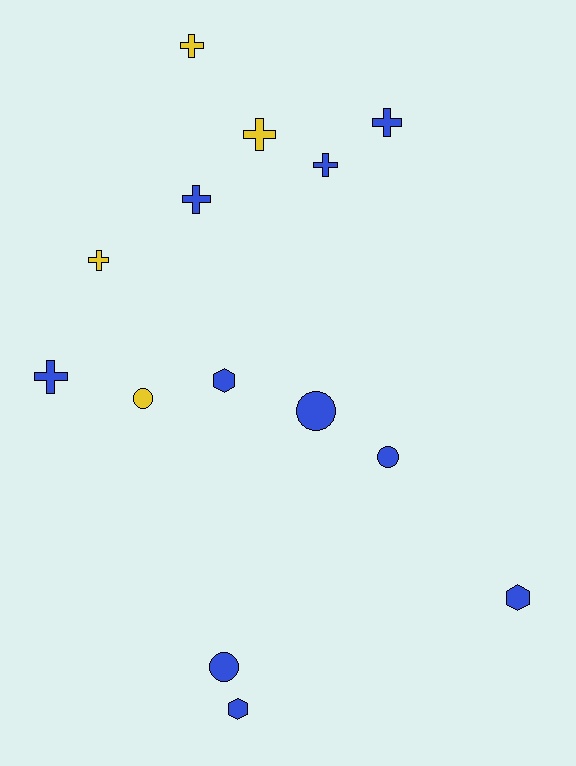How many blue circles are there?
There are 3 blue circles.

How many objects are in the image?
There are 14 objects.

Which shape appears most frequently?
Cross, with 7 objects.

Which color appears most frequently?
Blue, with 10 objects.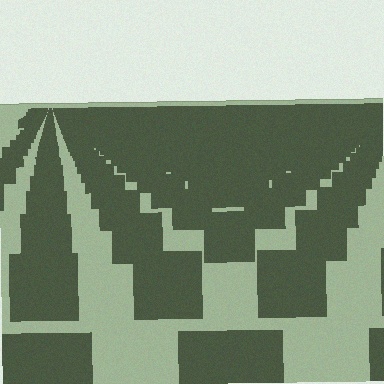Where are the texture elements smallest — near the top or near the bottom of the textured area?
Near the top.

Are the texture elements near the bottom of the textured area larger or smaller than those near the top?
Larger. Near the bottom, elements are closer to the viewer and appear at a bigger on-screen size.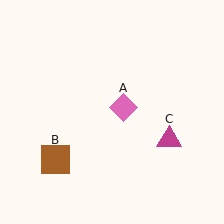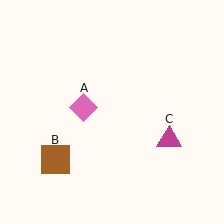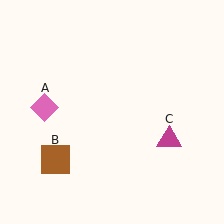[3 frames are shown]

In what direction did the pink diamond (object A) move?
The pink diamond (object A) moved left.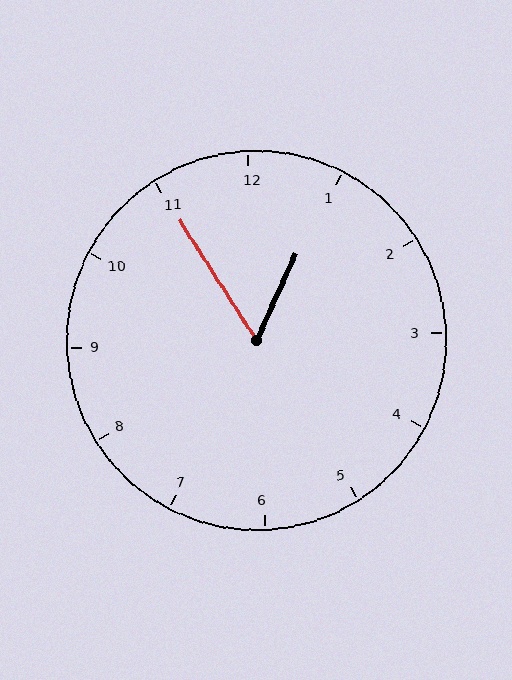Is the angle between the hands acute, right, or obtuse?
It is acute.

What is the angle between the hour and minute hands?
Approximately 58 degrees.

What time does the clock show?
12:55.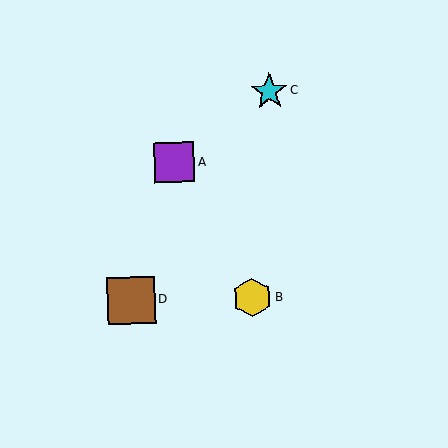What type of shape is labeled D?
Shape D is a brown square.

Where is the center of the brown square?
The center of the brown square is at (131, 300).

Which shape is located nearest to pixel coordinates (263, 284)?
The yellow hexagon (labeled B) at (252, 298) is nearest to that location.